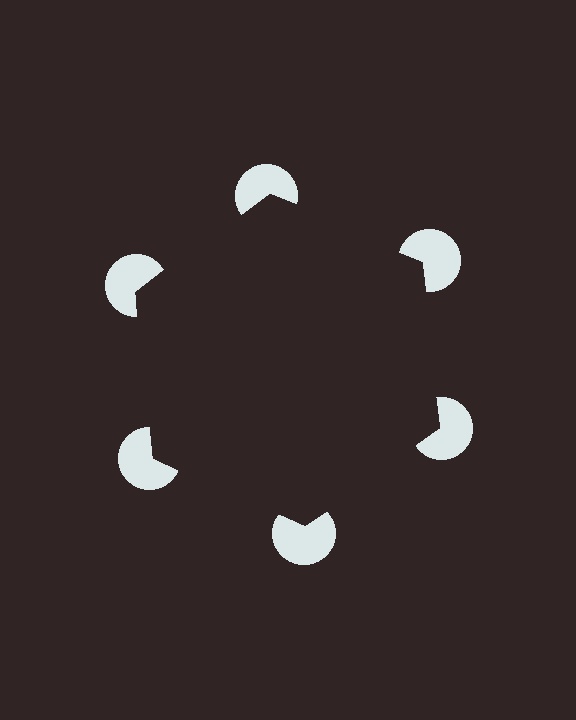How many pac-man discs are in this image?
There are 6 — one at each vertex of the illusory hexagon.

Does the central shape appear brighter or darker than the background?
It typically appears slightly darker than the background, even though no actual brightness change is drawn.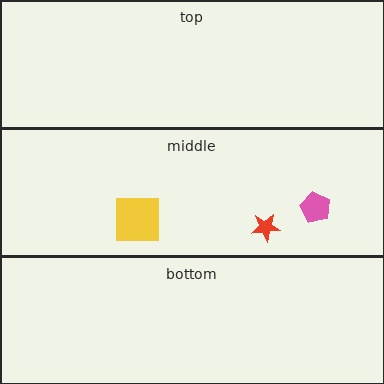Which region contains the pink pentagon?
The middle region.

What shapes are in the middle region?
The yellow square, the red star, the pink pentagon.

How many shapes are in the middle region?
3.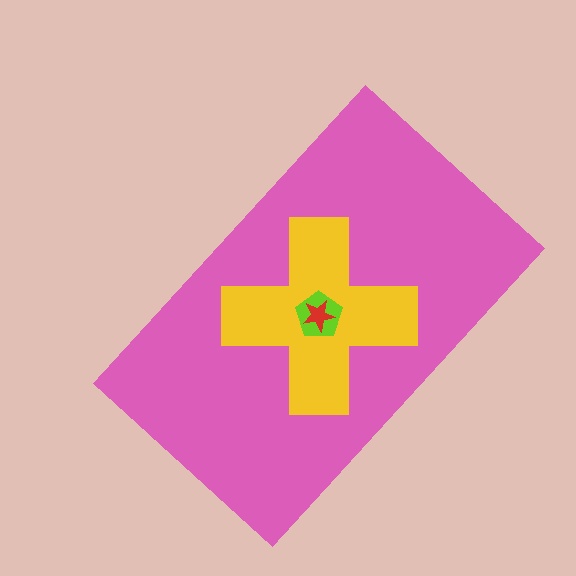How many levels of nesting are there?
4.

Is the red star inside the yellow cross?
Yes.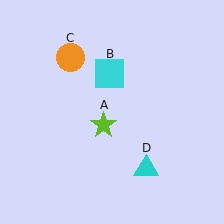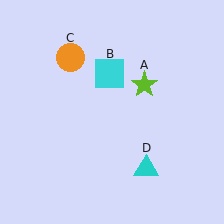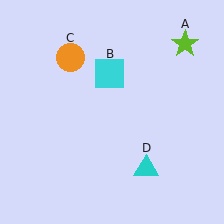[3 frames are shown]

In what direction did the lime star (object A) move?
The lime star (object A) moved up and to the right.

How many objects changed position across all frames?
1 object changed position: lime star (object A).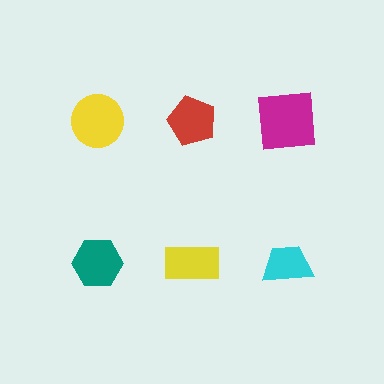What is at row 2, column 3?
A cyan trapezoid.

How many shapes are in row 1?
3 shapes.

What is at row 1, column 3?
A magenta square.